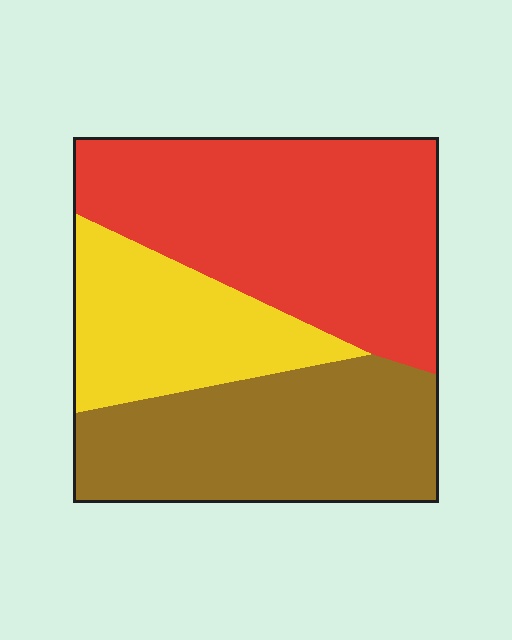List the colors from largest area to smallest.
From largest to smallest: red, brown, yellow.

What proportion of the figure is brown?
Brown covers about 35% of the figure.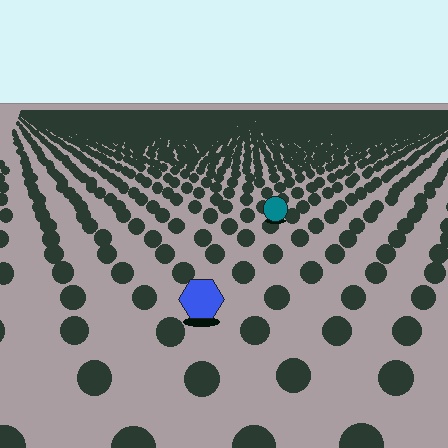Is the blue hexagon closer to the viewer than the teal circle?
Yes. The blue hexagon is closer — you can tell from the texture gradient: the ground texture is coarser near it.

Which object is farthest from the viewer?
The teal circle is farthest from the viewer. It appears smaller and the ground texture around it is denser.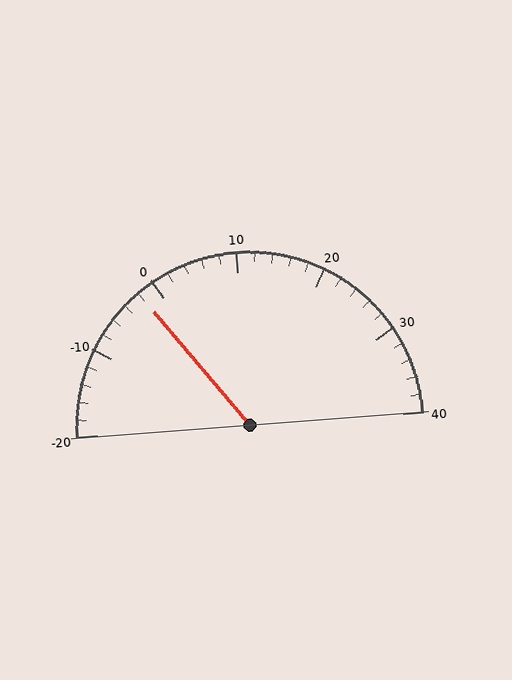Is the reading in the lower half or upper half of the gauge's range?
The reading is in the lower half of the range (-20 to 40).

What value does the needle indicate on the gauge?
The needle indicates approximately -2.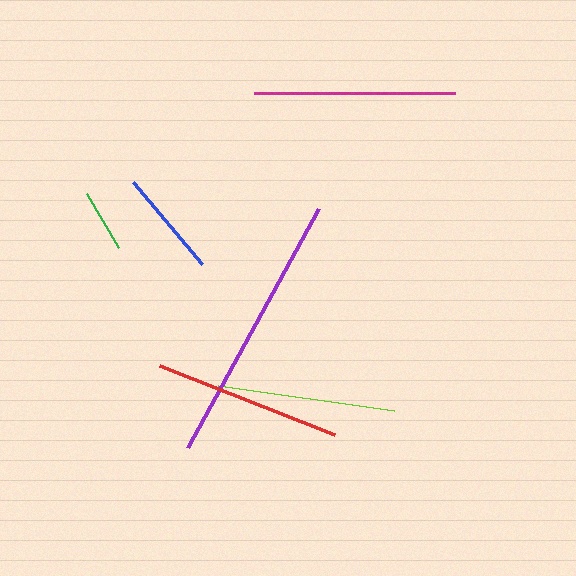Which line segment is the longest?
The purple line is the longest at approximately 273 pixels.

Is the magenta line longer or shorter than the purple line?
The purple line is longer than the magenta line.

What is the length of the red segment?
The red segment is approximately 188 pixels long.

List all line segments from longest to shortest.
From longest to shortest: purple, magenta, red, lime, blue, green.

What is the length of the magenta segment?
The magenta segment is approximately 201 pixels long.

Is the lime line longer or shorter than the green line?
The lime line is longer than the green line.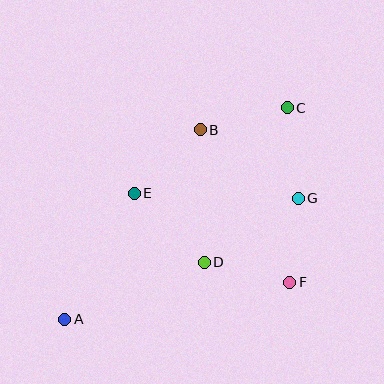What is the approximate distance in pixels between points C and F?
The distance between C and F is approximately 175 pixels.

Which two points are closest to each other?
Points F and G are closest to each other.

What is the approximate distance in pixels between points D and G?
The distance between D and G is approximately 114 pixels.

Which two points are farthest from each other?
Points A and C are farthest from each other.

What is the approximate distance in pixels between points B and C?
The distance between B and C is approximately 89 pixels.